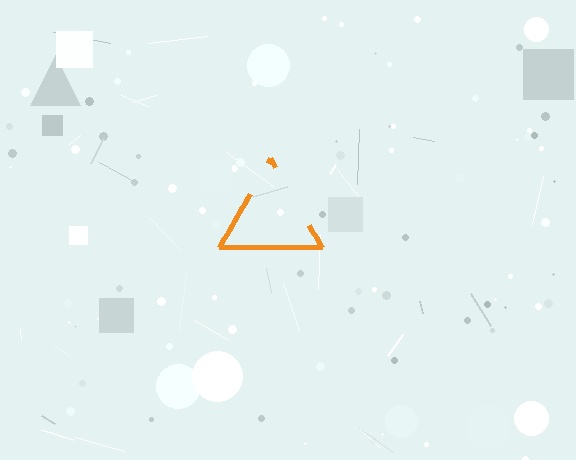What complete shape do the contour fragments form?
The contour fragments form a triangle.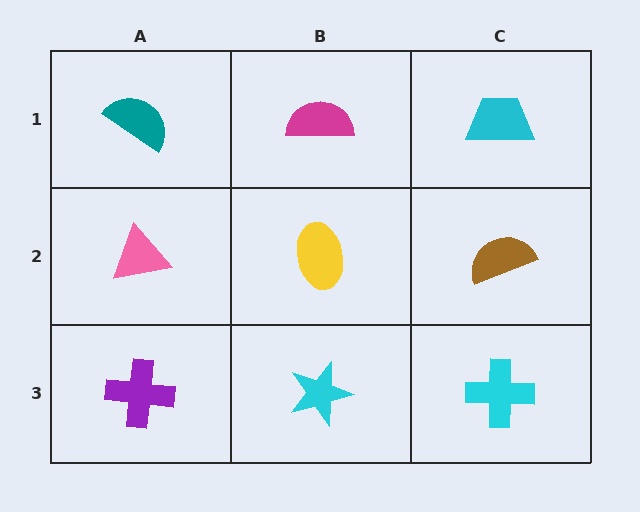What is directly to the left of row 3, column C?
A cyan star.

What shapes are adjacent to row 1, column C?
A brown semicircle (row 2, column C), a magenta semicircle (row 1, column B).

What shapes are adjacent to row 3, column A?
A pink triangle (row 2, column A), a cyan star (row 3, column B).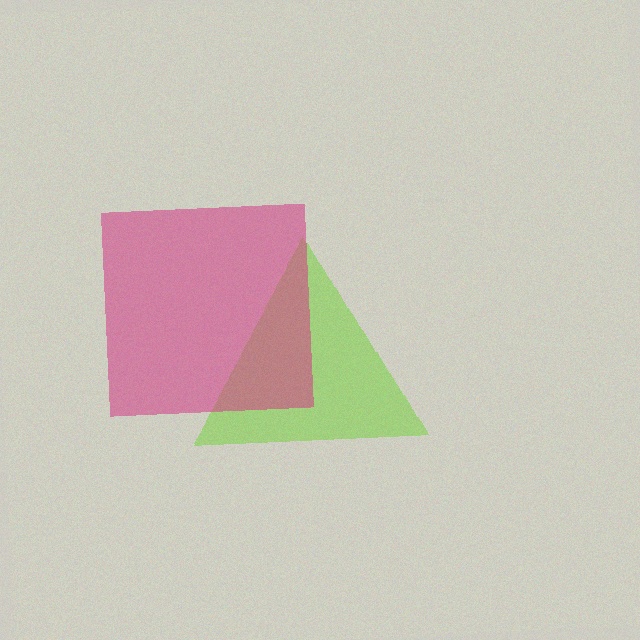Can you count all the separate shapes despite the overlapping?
Yes, there are 2 separate shapes.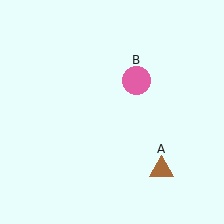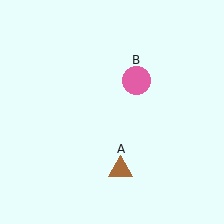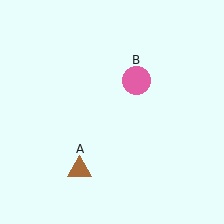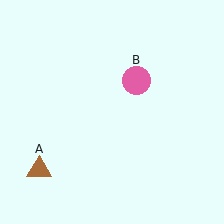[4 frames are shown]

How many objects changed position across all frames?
1 object changed position: brown triangle (object A).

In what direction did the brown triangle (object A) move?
The brown triangle (object A) moved left.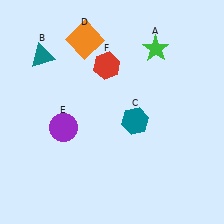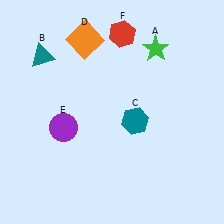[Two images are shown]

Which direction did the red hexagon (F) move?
The red hexagon (F) moved up.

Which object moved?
The red hexagon (F) moved up.